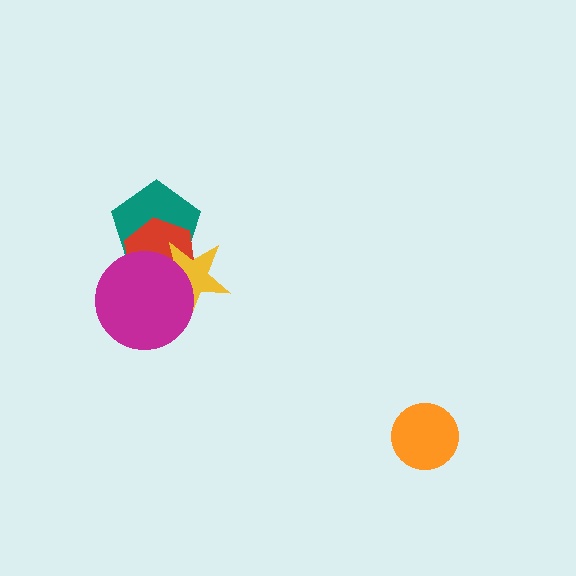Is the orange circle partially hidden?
No, no other shape covers it.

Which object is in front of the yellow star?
The magenta circle is in front of the yellow star.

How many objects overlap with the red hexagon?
3 objects overlap with the red hexagon.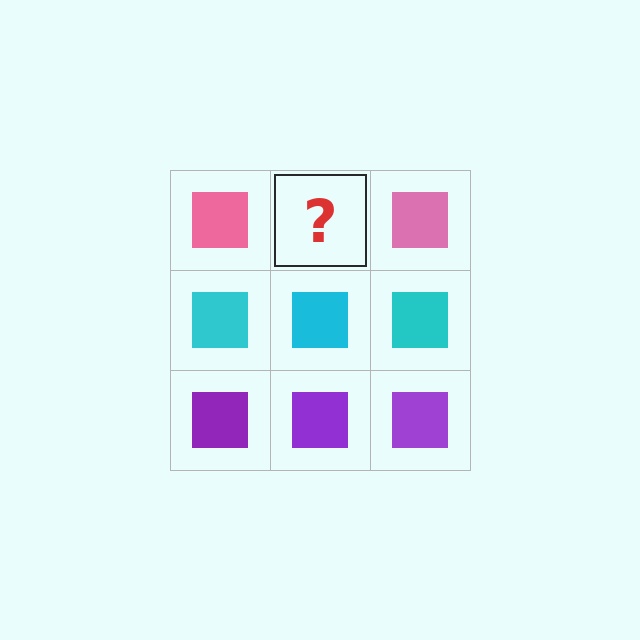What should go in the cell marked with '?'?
The missing cell should contain a pink square.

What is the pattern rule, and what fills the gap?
The rule is that each row has a consistent color. The gap should be filled with a pink square.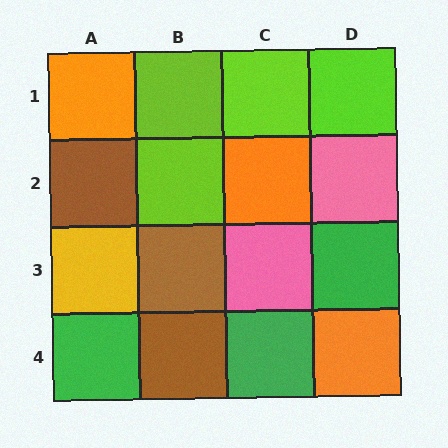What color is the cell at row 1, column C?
Lime.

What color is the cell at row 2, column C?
Orange.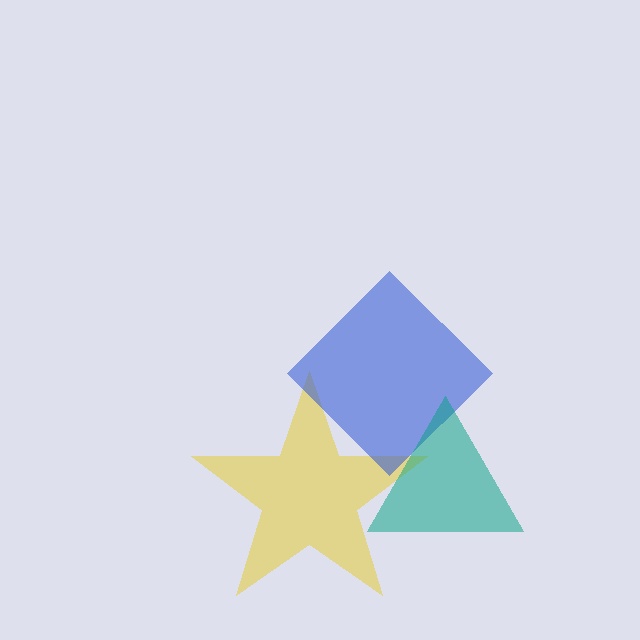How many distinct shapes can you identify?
There are 3 distinct shapes: a yellow star, a blue diamond, a teal triangle.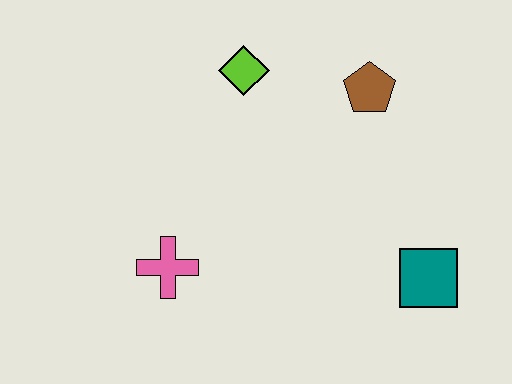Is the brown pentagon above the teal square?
Yes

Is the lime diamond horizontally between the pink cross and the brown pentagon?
Yes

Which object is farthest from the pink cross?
The brown pentagon is farthest from the pink cross.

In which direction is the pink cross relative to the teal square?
The pink cross is to the left of the teal square.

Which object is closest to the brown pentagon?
The lime diamond is closest to the brown pentagon.